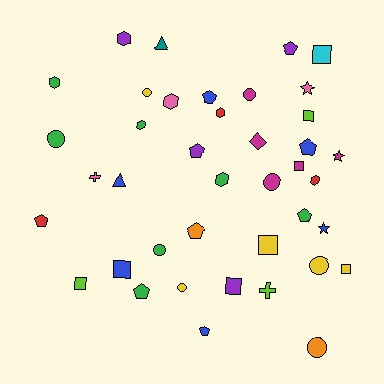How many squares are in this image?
There are 8 squares.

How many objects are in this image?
There are 40 objects.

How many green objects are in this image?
There are 7 green objects.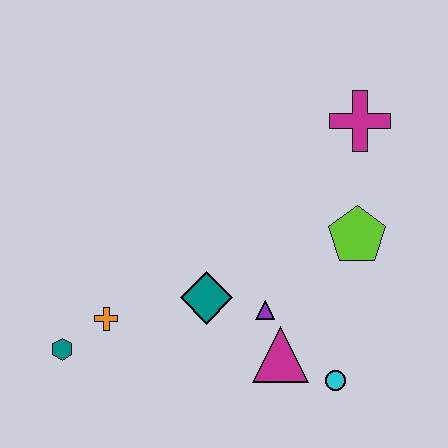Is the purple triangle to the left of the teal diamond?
No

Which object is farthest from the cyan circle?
The teal hexagon is farthest from the cyan circle.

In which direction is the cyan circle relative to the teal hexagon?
The cyan circle is to the right of the teal hexagon.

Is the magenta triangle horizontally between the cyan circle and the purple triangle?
Yes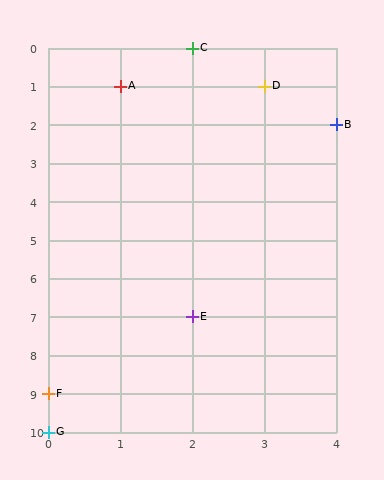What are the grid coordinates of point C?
Point C is at grid coordinates (2, 0).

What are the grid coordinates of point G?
Point G is at grid coordinates (0, 10).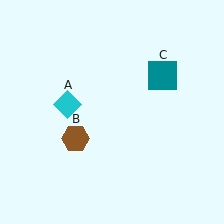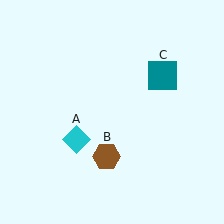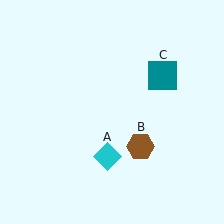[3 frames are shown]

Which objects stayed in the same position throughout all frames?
Teal square (object C) remained stationary.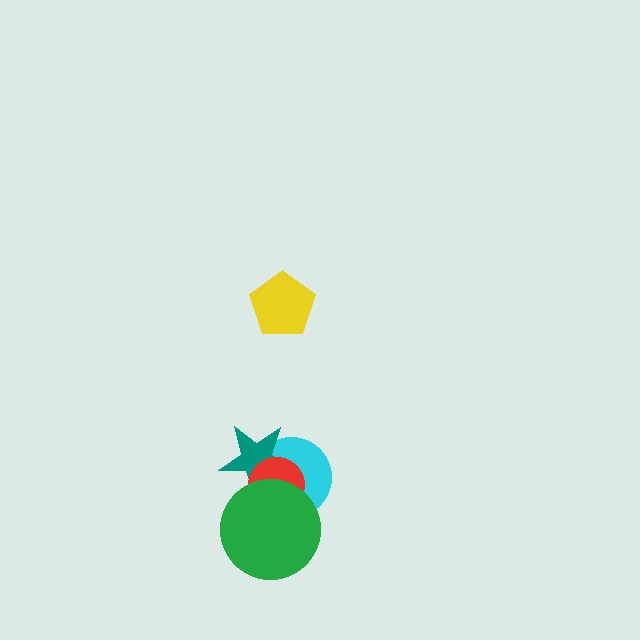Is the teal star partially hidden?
Yes, it is partially covered by another shape.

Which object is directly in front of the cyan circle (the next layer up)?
The teal star is directly in front of the cyan circle.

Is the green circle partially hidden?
No, no other shape covers it.